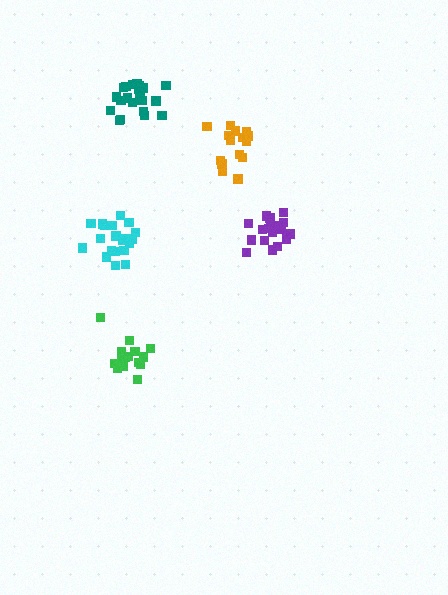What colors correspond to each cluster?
The clusters are colored: teal, green, orange, purple, cyan.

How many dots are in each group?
Group 1: 21 dots, Group 2: 16 dots, Group 3: 15 dots, Group 4: 19 dots, Group 5: 21 dots (92 total).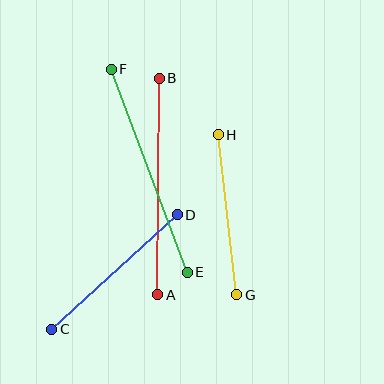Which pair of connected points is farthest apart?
Points A and B are farthest apart.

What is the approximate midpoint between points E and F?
The midpoint is at approximately (149, 171) pixels.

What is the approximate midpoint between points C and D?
The midpoint is at approximately (114, 272) pixels.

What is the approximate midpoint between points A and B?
The midpoint is at approximately (159, 187) pixels.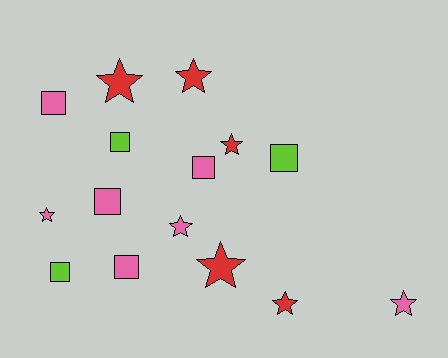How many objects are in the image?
There are 15 objects.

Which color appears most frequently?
Pink, with 7 objects.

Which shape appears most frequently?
Star, with 8 objects.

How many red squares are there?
There are no red squares.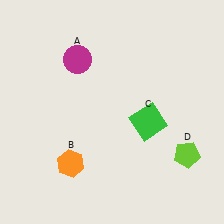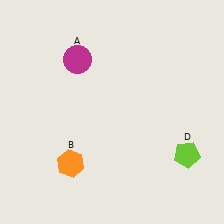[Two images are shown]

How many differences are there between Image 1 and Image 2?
There is 1 difference between the two images.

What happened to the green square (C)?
The green square (C) was removed in Image 2. It was in the bottom-right area of Image 1.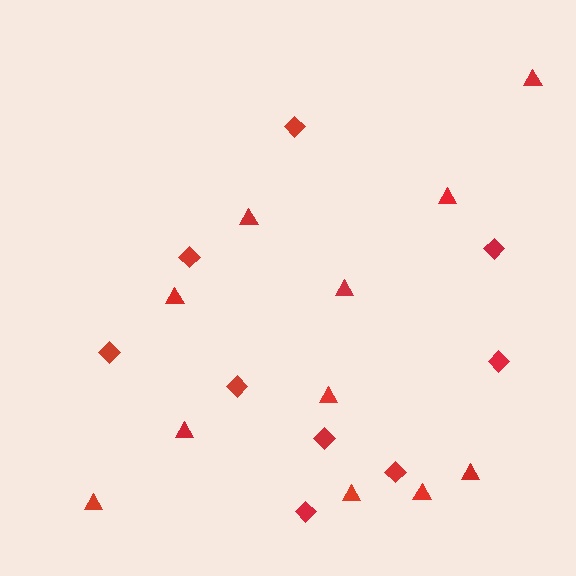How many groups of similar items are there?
There are 2 groups: one group of diamonds (9) and one group of triangles (11).